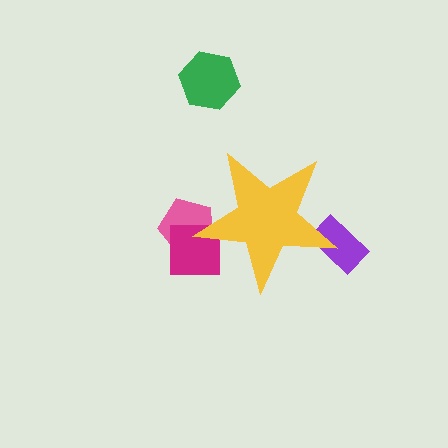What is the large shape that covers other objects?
A yellow star.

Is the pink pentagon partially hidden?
Yes, the pink pentagon is partially hidden behind the yellow star.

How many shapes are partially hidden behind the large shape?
3 shapes are partially hidden.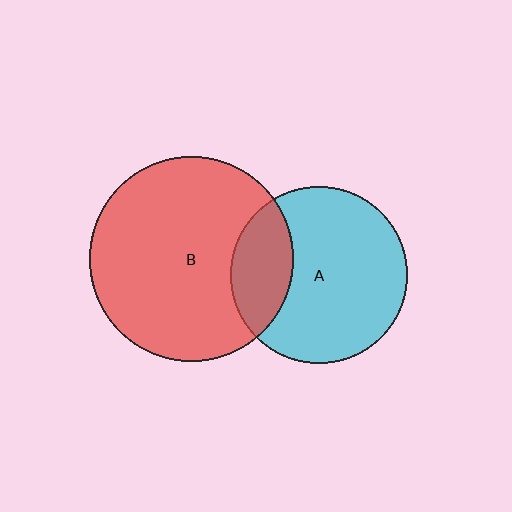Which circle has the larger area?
Circle B (red).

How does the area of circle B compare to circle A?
Approximately 1.3 times.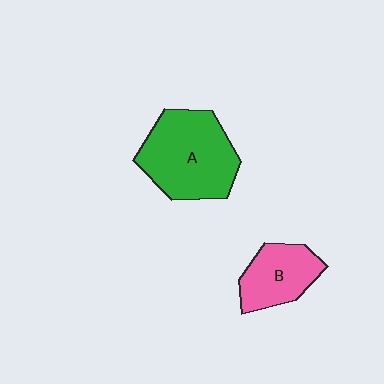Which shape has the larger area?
Shape A (green).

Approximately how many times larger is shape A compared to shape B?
Approximately 1.7 times.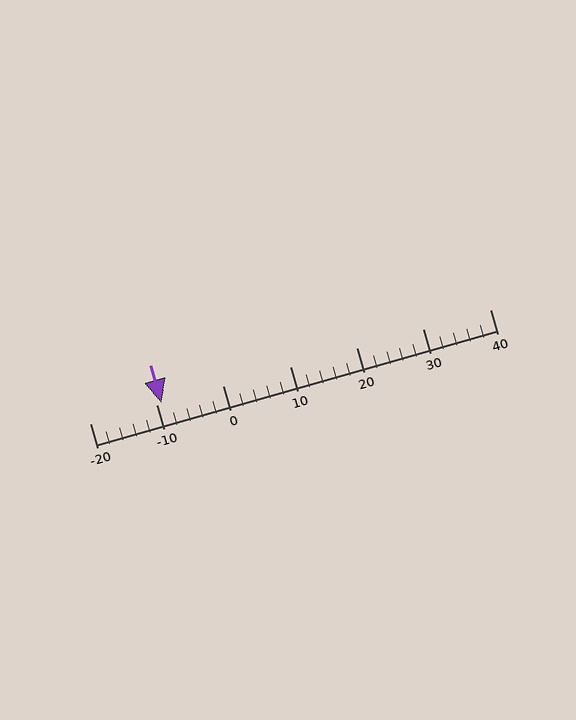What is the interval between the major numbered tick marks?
The major tick marks are spaced 10 units apart.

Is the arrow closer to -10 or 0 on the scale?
The arrow is closer to -10.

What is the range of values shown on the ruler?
The ruler shows values from -20 to 40.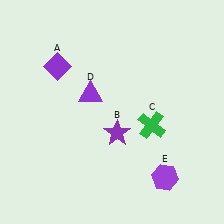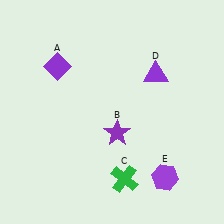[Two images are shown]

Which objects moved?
The objects that moved are: the green cross (C), the purple triangle (D).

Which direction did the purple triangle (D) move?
The purple triangle (D) moved right.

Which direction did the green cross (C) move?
The green cross (C) moved down.